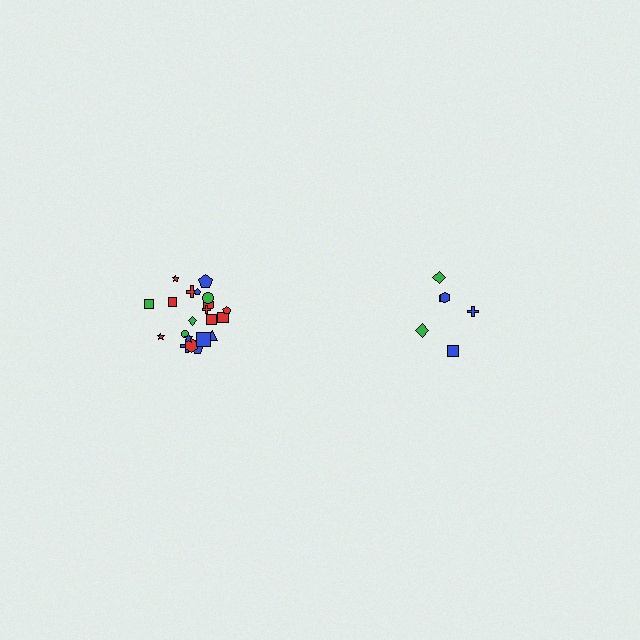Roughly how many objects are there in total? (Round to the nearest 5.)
Roughly 30 objects in total.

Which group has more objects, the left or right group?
The left group.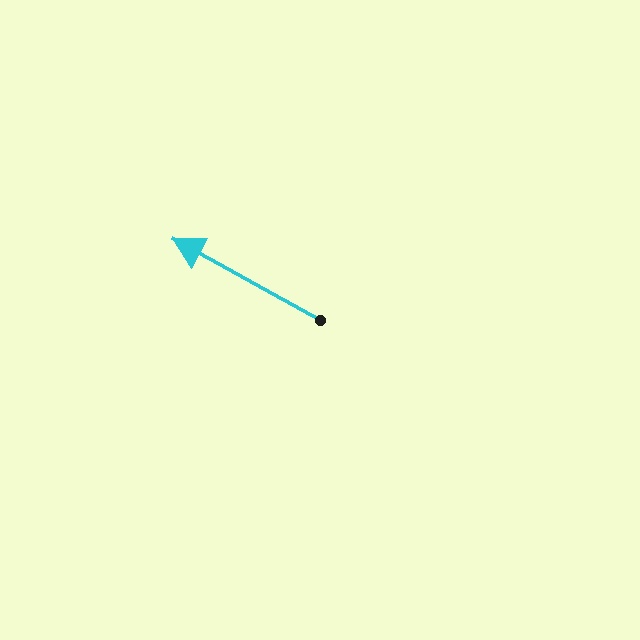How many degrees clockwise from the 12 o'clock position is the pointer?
Approximately 299 degrees.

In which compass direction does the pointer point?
Northwest.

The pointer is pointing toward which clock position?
Roughly 10 o'clock.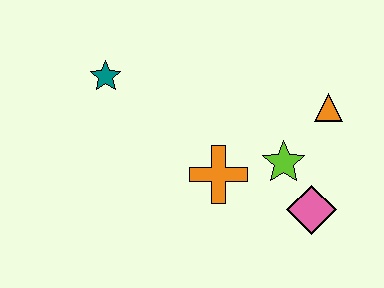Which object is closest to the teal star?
The orange cross is closest to the teal star.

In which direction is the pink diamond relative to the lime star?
The pink diamond is below the lime star.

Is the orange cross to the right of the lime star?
No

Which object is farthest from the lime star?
The teal star is farthest from the lime star.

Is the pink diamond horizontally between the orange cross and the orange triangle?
Yes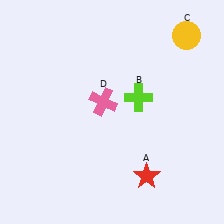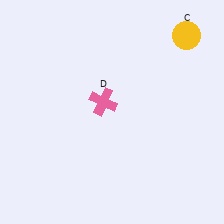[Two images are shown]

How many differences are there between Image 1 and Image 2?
There are 2 differences between the two images.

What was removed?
The lime cross (B), the red star (A) were removed in Image 2.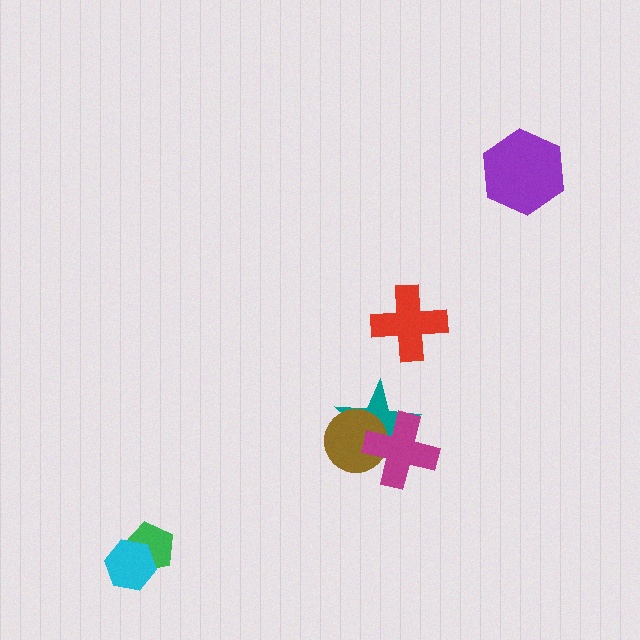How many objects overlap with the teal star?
2 objects overlap with the teal star.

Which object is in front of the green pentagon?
The cyan hexagon is in front of the green pentagon.